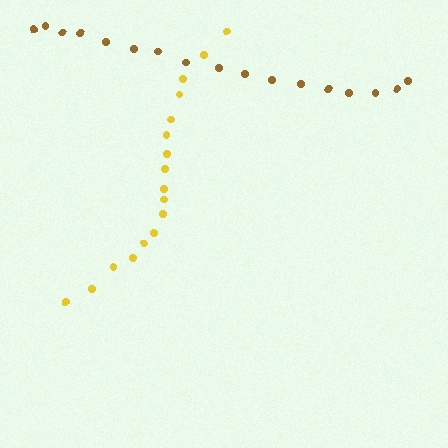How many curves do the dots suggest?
There are 2 distinct paths.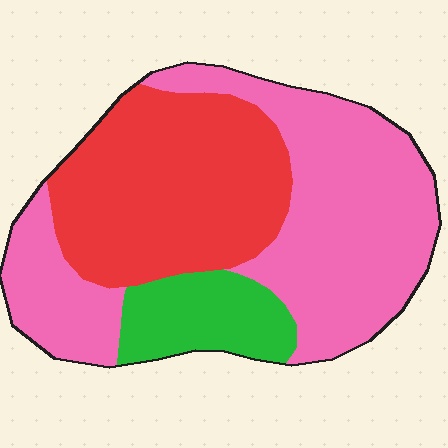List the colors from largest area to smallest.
From largest to smallest: pink, red, green.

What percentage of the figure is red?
Red takes up about three eighths (3/8) of the figure.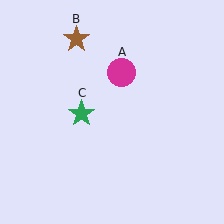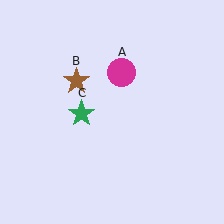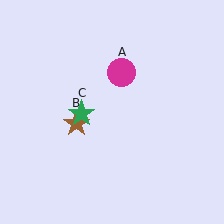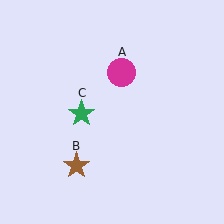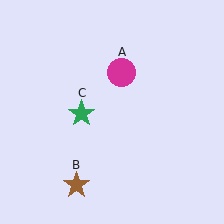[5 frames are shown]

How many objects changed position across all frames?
1 object changed position: brown star (object B).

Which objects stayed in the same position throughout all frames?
Magenta circle (object A) and green star (object C) remained stationary.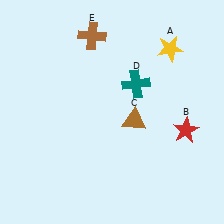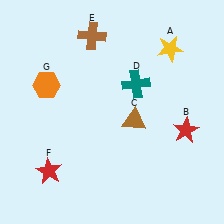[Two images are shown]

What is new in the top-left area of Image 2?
An orange hexagon (G) was added in the top-left area of Image 2.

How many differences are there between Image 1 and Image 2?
There are 2 differences between the two images.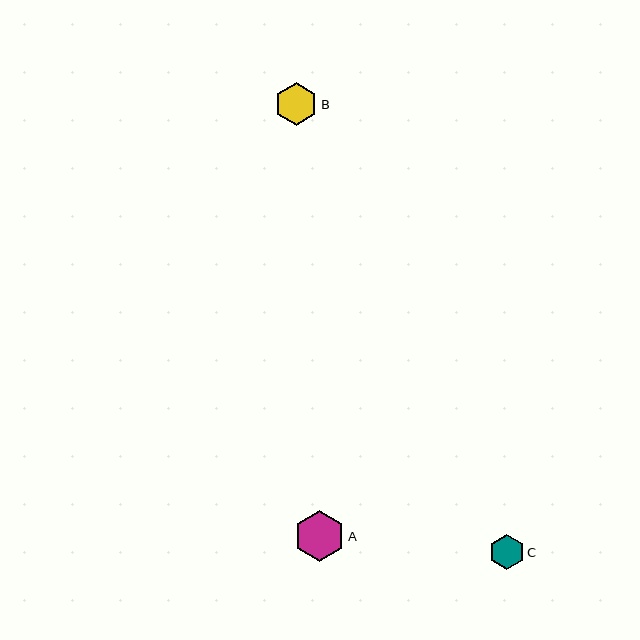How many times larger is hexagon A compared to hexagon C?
Hexagon A is approximately 1.4 times the size of hexagon C.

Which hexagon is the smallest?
Hexagon C is the smallest with a size of approximately 35 pixels.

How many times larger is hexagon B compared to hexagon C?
Hexagon B is approximately 1.2 times the size of hexagon C.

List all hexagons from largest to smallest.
From largest to smallest: A, B, C.